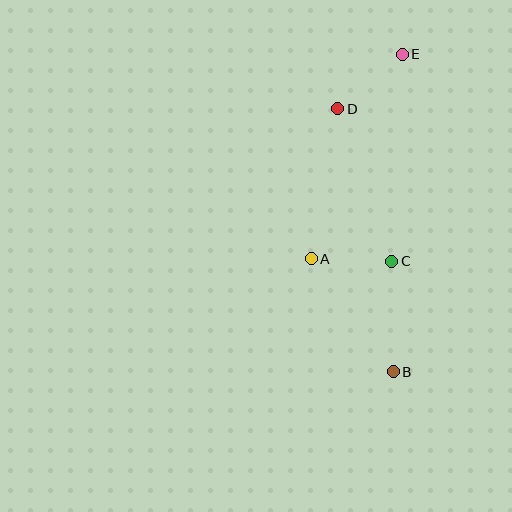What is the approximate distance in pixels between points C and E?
The distance between C and E is approximately 207 pixels.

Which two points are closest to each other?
Points A and C are closest to each other.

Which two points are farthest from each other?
Points B and E are farthest from each other.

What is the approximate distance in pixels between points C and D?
The distance between C and D is approximately 162 pixels.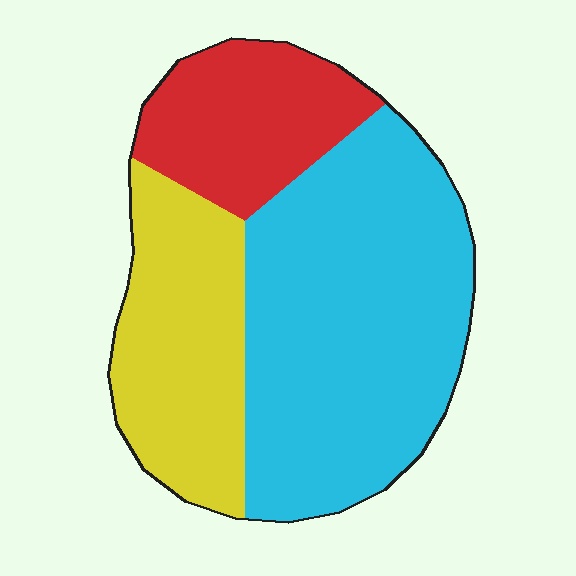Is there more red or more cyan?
Cyan.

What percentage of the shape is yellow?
Yellow takes up about one quarter (1/4) of the shape.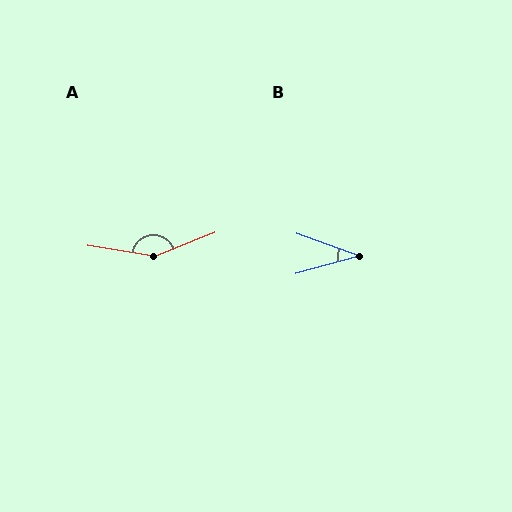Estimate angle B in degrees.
Approximately 35 degrees.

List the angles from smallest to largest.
B (35°), A (149°).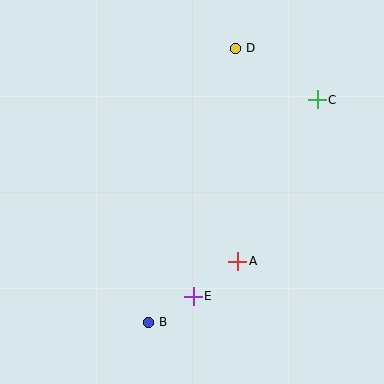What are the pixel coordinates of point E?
Point E is at (193, 296).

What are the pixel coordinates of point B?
Point B is at (148, 322).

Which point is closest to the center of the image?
Point A at (238, 261) is closest to the center.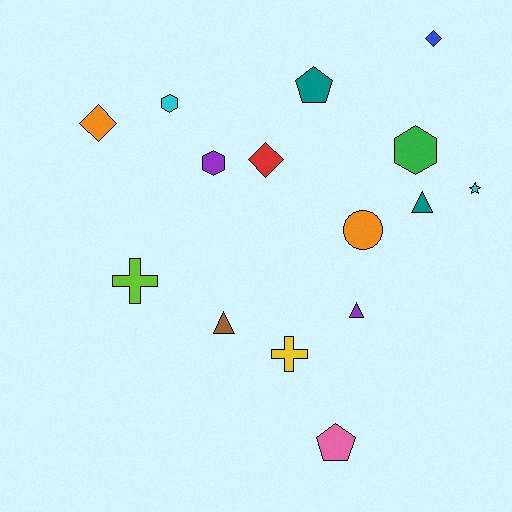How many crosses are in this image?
There are 2 crosses.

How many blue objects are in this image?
There is 1 blue object.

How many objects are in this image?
There are 15 objects.